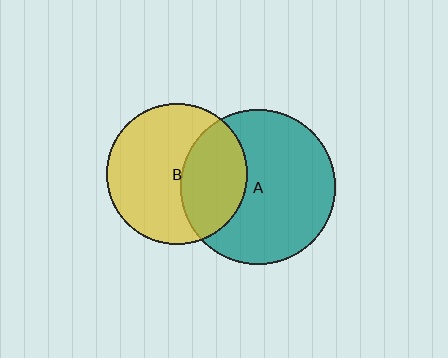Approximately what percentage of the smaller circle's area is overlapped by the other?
Approximately 35%.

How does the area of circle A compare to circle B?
Approximately 1.2 times.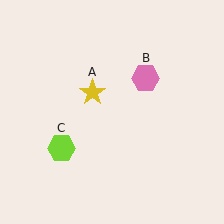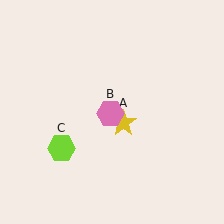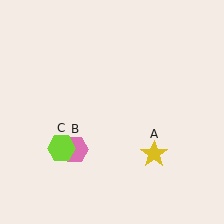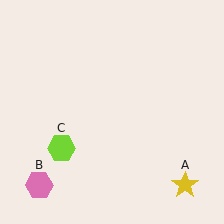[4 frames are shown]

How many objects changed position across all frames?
2 objects changed position: yellow star (object A), pink hexagon (object B).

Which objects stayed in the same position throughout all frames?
Lime hexagon (object C) remained stationary.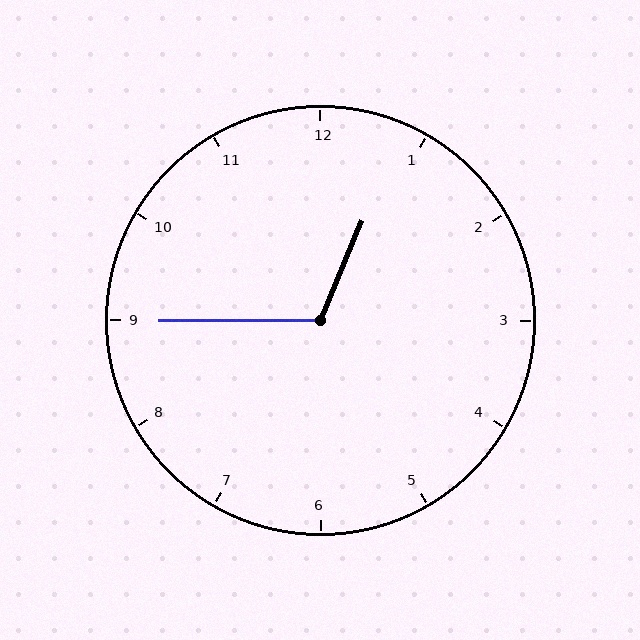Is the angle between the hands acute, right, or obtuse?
It is obtuse.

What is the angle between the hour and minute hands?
Approximately 112 degrees.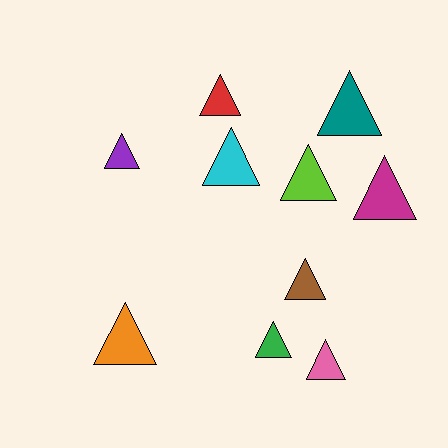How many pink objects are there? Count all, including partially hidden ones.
There is 1 pink object.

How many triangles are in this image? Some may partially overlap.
There are 10 triangles.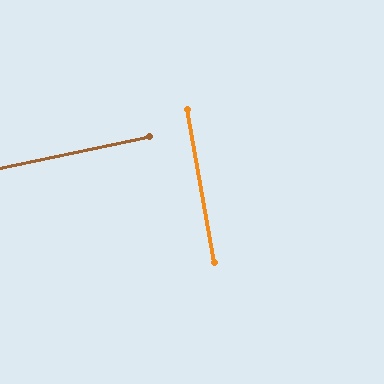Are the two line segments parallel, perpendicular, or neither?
Perpendicular — they meet at approximately 88°.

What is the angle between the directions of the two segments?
Approximately 88 degrees.